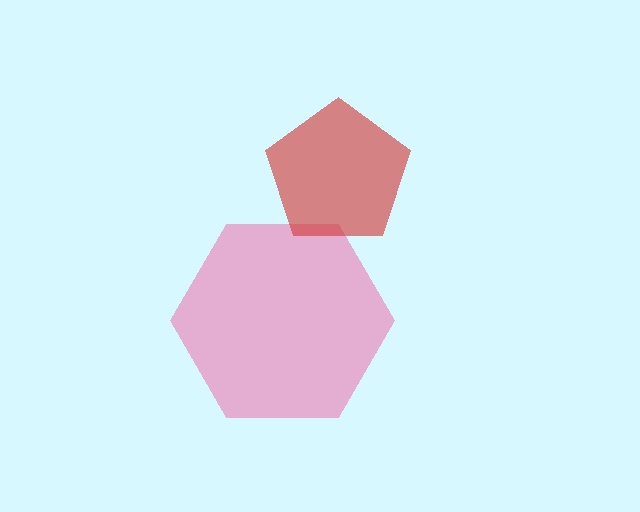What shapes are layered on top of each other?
The layered shapes are: a pink hexagon, a red pentagon.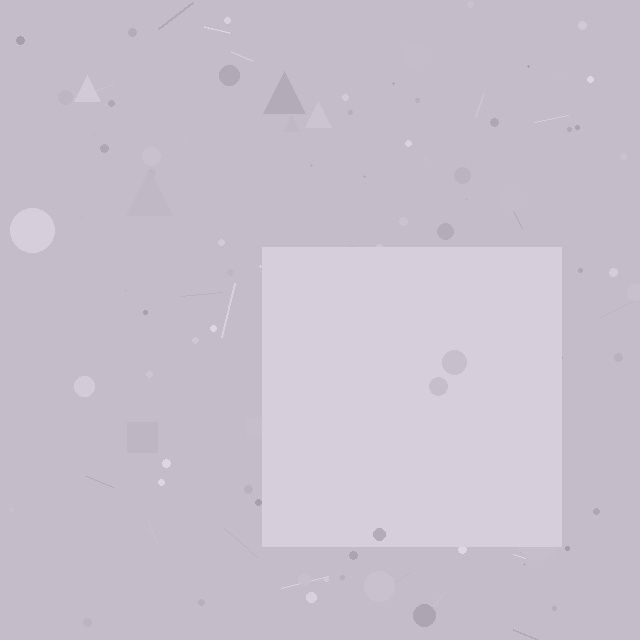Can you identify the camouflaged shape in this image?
The camouflaged shape is a square.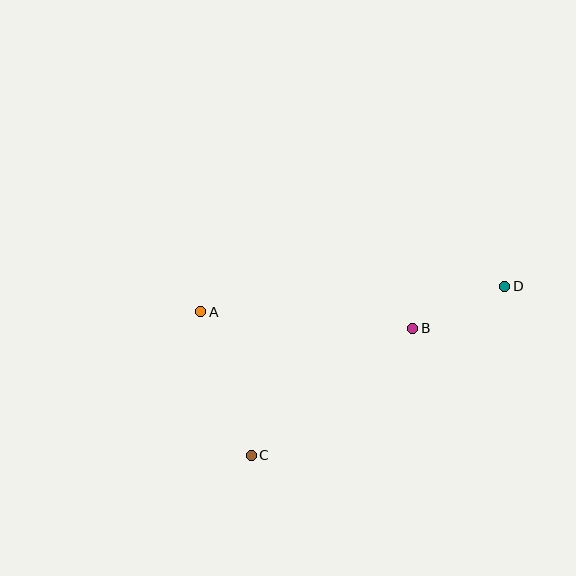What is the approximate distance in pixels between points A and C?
The distance between A and C is approximately 152 pixels.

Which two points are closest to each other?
Points B and D are closest to each other.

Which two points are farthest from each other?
Points C and D are farthest from each other.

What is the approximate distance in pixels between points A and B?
The distance between A and B is approximately 213 pixels.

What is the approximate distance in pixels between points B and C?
The distance between B and C is approximately 206 pixels.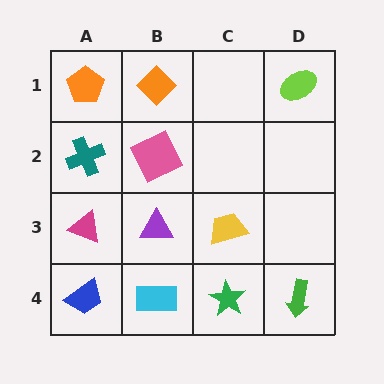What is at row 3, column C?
A yellow trapezoid.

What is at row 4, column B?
A cyan rectangle.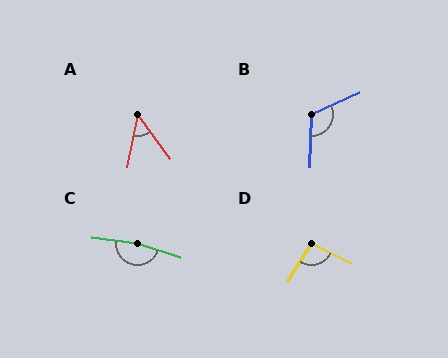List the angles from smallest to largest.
A (47°), D (94°), B (116°), C (170°).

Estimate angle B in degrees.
Approximately 116 degrees.